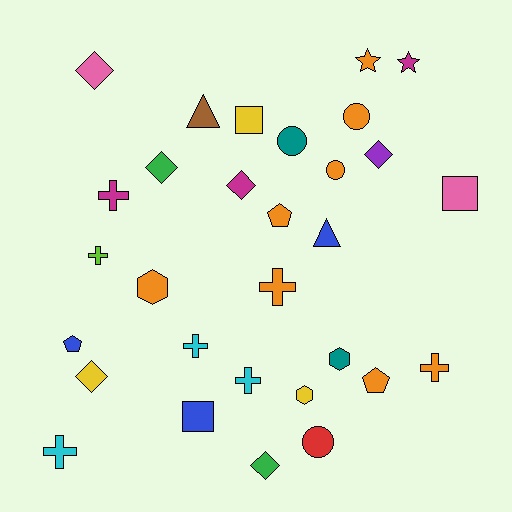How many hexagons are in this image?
There are 3 hexagons.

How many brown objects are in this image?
There is 1 brown object.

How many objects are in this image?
There are 30 objects.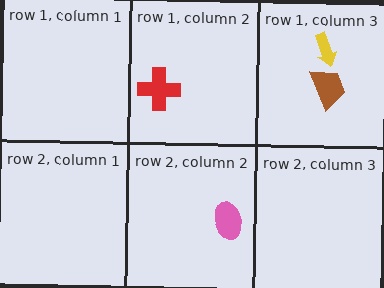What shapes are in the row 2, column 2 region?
The pink ellipse.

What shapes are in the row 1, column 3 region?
The yellow arrow, the brown trapezoid.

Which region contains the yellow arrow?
The row 1, column 3 region.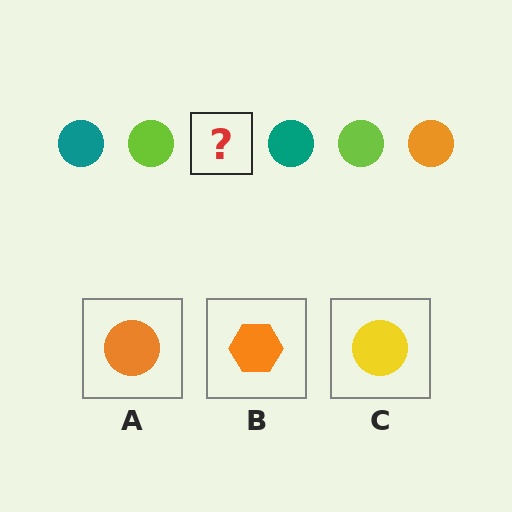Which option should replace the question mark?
Option A.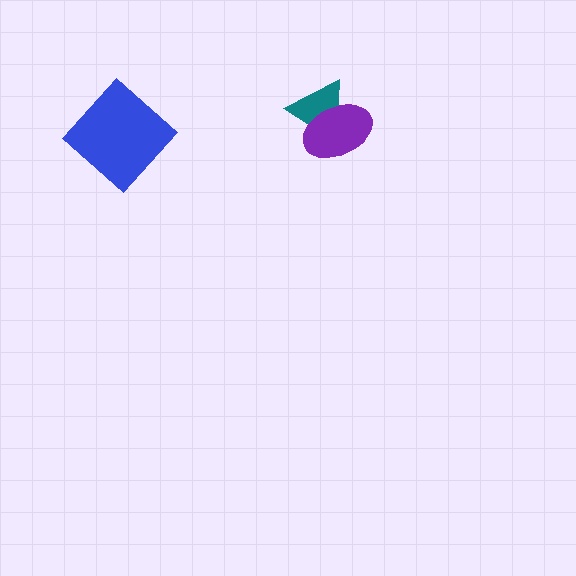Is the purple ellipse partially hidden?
No, no other shape covers it.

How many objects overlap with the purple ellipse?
1 object overlaps with the purple ellipse.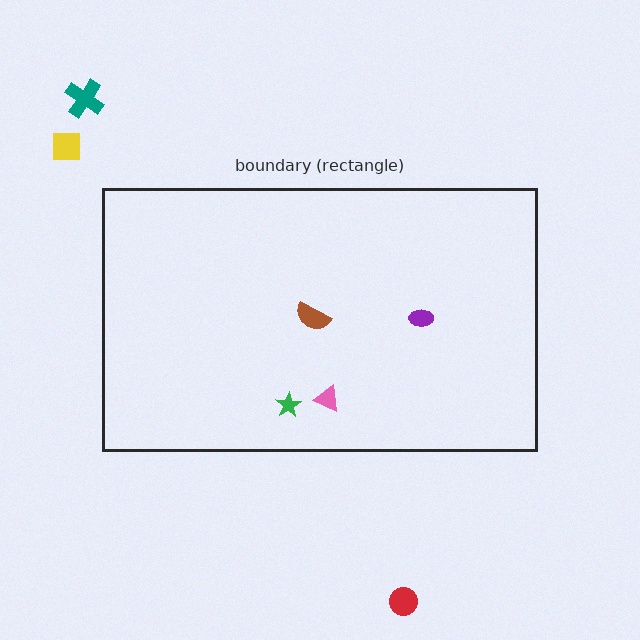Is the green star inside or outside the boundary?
Inside.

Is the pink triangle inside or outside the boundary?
Inside.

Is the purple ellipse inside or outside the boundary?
Inside.